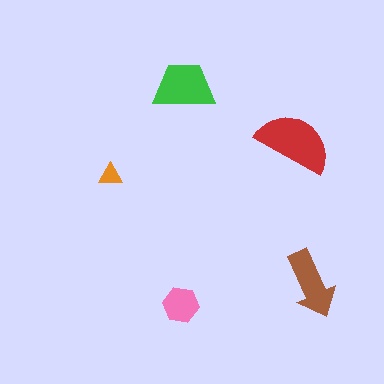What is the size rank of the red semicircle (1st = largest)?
1st.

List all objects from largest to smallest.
The red semicircle, the green trapezoid, the brown arrow, the pink hexagon, the orange triangle.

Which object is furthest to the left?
The orange triangle is leftmost.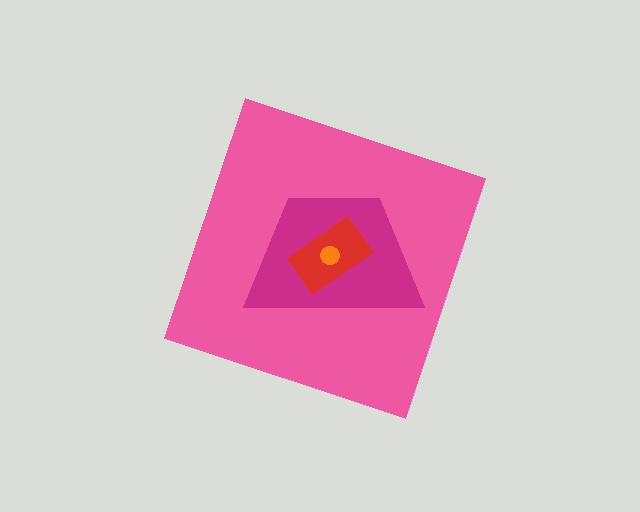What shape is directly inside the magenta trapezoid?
The red rectangle.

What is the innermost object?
The orange circle.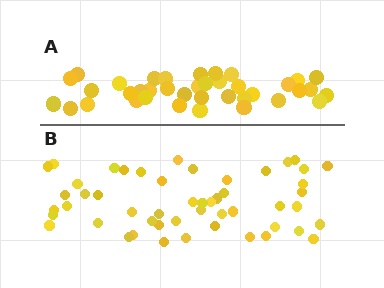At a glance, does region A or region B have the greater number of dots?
Region B (the bottom region) has more dots.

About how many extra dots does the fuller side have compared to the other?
Region B has approximately 15 more dots than region A.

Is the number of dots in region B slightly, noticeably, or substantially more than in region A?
Region B has noticeably more, but not dramatically so. The ratio is roughly 1.3 to 1.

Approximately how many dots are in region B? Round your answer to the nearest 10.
About 50 dots. (The exact count is 51, which rounds to 50.)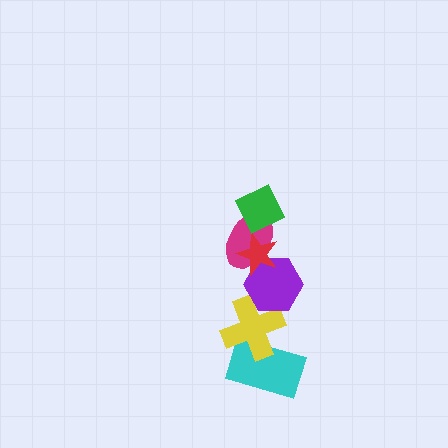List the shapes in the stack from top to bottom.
From top to bottom: the green diamond, the red star, the magenta ellipse, the purple hexagon, the yellow cross, the cyan rectangle.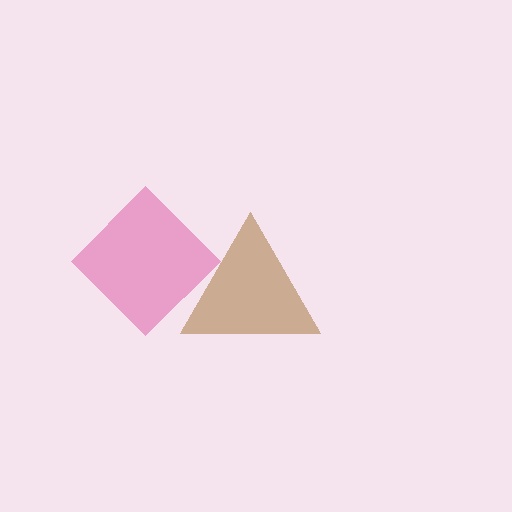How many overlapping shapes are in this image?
There are 2 overlapping shapes in the image.